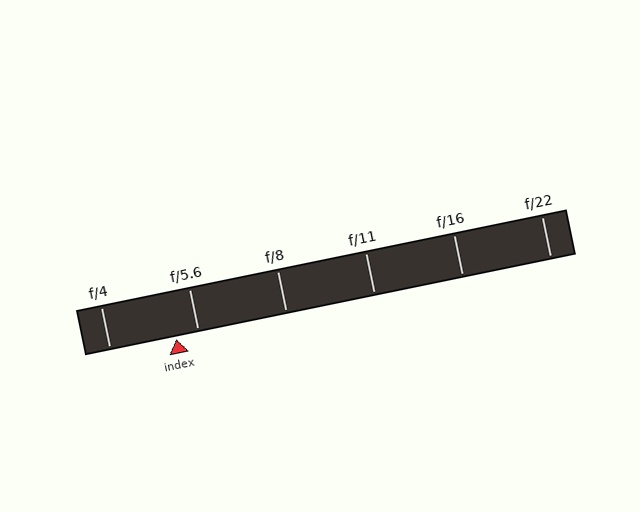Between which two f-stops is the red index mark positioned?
The index mark is between f/4 and f/5.6.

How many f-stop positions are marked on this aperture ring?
There are 6 f-stop positions marked.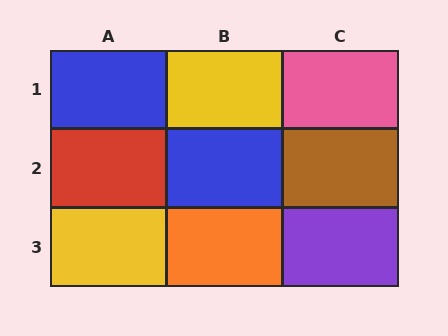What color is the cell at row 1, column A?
Blue.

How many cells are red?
1 cell is red.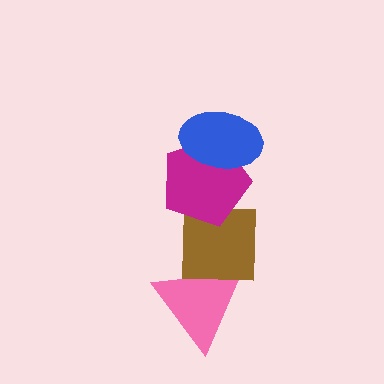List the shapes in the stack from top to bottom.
From top to bottom: the blue ellipse, the magenta pentagon, the brown square, the pink triangle.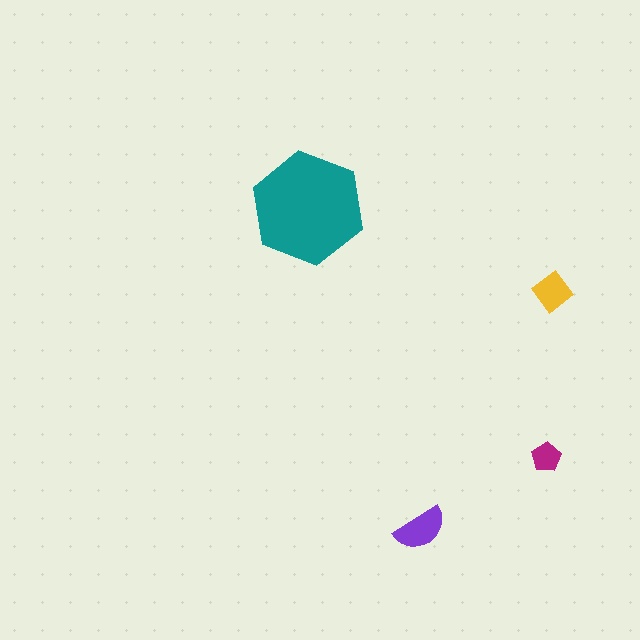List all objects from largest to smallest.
The teal hexagon, the purple semicircle, the yellow diamond, the magenta pentagon.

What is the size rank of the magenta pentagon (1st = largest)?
4th.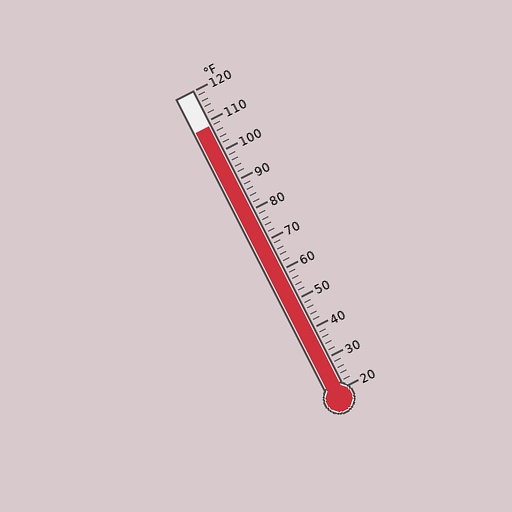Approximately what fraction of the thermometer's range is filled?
The thermometer is filled to approximately 90% of its range.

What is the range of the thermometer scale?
The thermometer scale ranges from 20°F to 120°F.